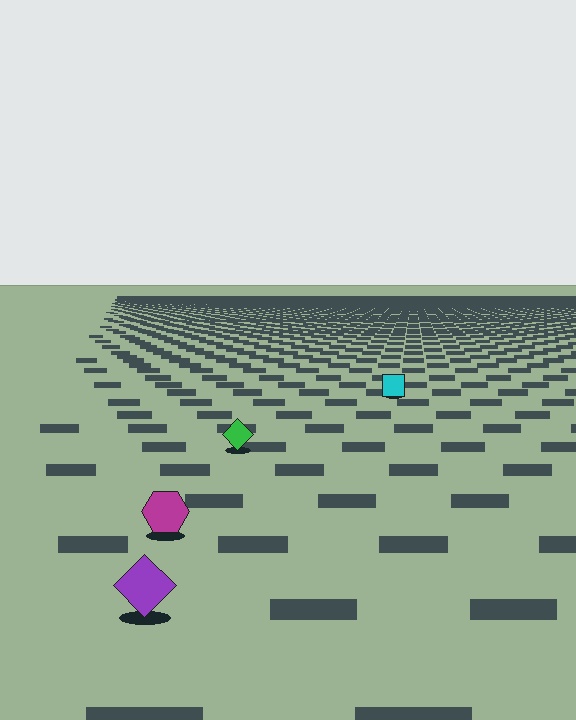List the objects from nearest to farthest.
From nearest to farthest: the purple diamond, the magenta hexagon, the green diamond, the cyan square.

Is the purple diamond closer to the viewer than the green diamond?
Yes. The purple diamond is closer — you can tell from the texture gradient: the ground texture is coarser near it.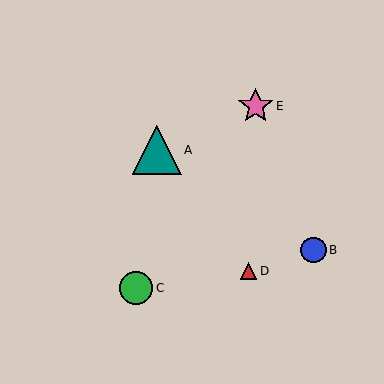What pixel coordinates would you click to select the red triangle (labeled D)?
Click at (248, 271) to select the red triangle D.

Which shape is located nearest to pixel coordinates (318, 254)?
The blue circle (labeled B) at (313, 250) is nearest to that location.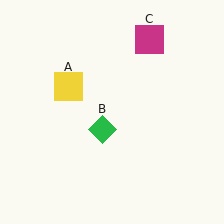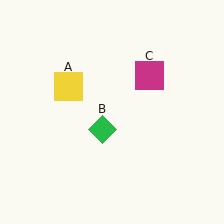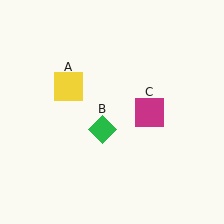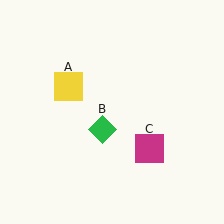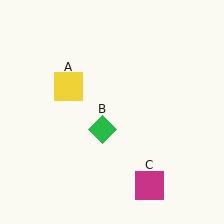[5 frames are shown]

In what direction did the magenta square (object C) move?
The magenta square (object C) moved down.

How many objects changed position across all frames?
1 object changed position: magenta square (object C).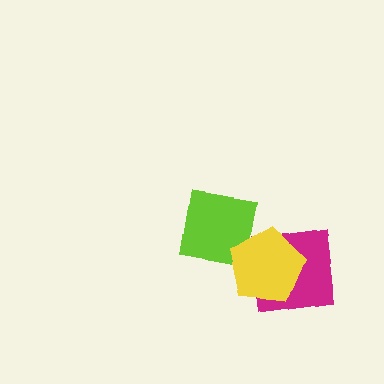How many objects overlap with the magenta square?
1 object overlaps with the magenta square.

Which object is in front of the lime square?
The yellow pentagon is in front of the lime square.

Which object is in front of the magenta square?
The yellow pentagon is in front of the magenta square.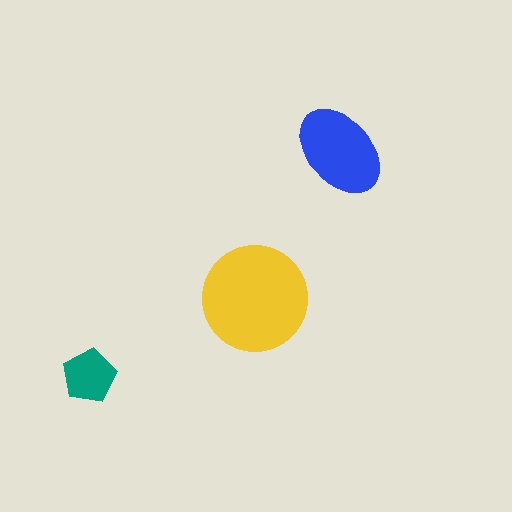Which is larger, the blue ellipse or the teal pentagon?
The blue ellipse.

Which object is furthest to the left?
The teal pentagon is leftmost.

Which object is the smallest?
The teal pentagon.